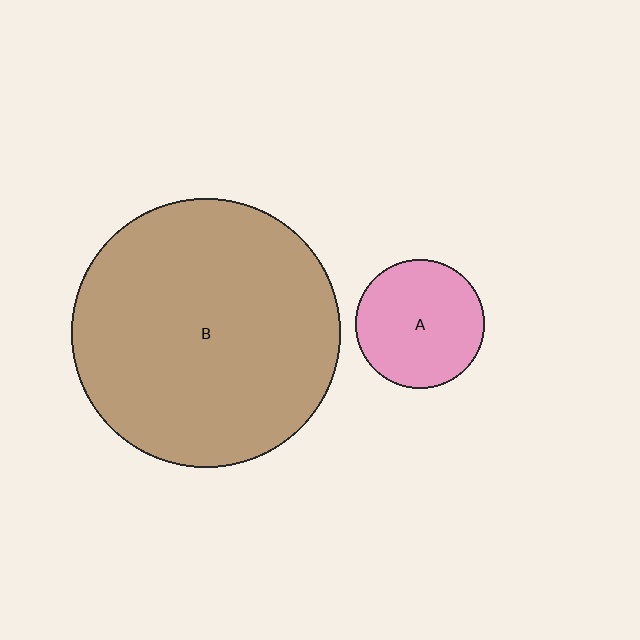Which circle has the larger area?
Circle B (brown).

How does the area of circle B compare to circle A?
Approximately 4.4 times.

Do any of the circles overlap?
No, none of the circles overlap.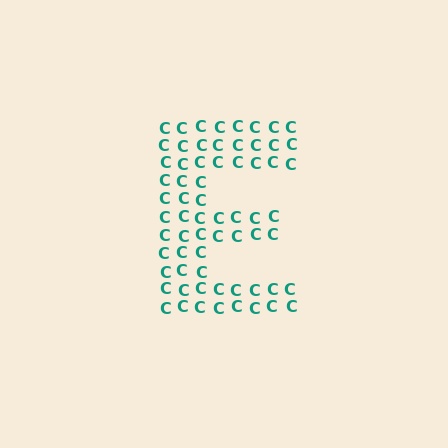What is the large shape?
The large shape is the letter E.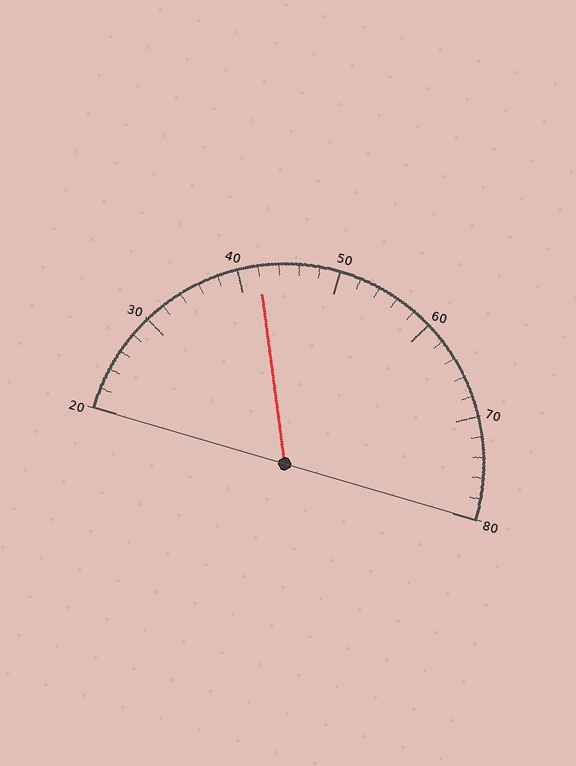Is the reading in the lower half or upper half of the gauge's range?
The reading is in the lower half of the range (20 to 80).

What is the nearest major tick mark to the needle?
The nearest major tick mark is 40.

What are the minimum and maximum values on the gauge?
The gauge ranges from 20 to 80.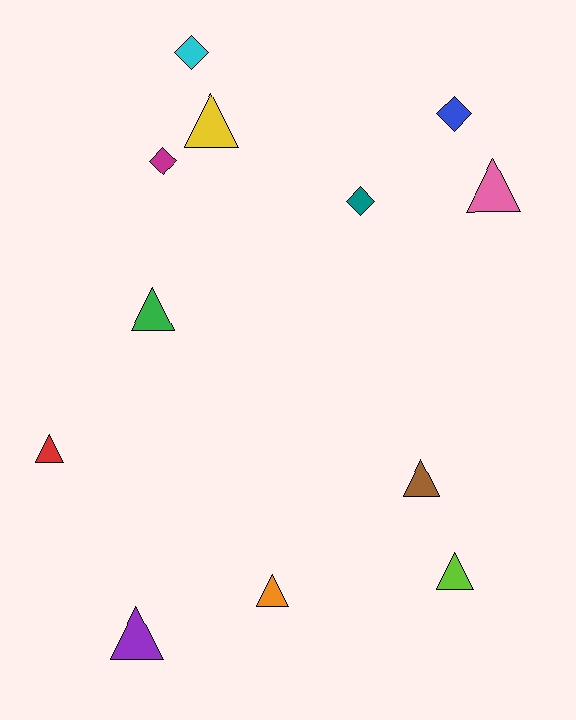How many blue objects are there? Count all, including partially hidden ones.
There is 1 blue object.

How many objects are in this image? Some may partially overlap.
There are 12 objects.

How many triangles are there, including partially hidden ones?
There are 8 triangles.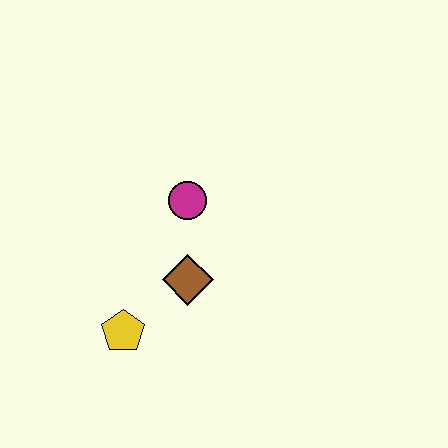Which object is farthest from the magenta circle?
The yellow pentagon is farthest from the magenta circle.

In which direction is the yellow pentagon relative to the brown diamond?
The yellow pentagon is to the left of the brown diamond.